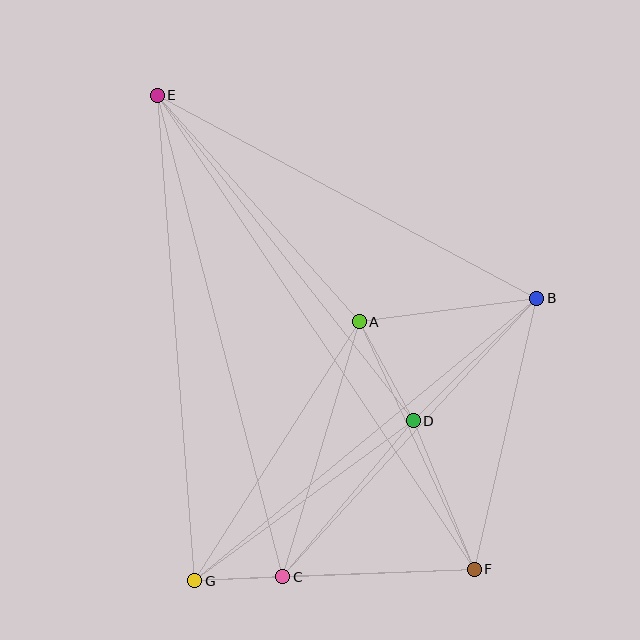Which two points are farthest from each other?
Points E and F are farthest from each other.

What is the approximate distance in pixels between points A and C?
The distance between A and C is approximately 266 pixels.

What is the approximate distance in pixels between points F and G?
The distance between F and G is approximately 280 pixels.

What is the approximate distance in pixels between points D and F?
The distance between D and F is approximately 161 pixels.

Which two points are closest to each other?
Points C and G are closest to each other.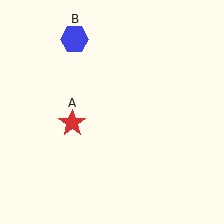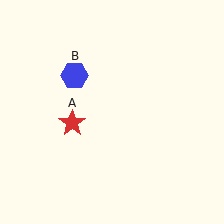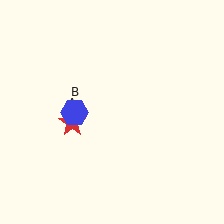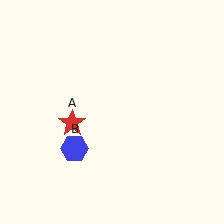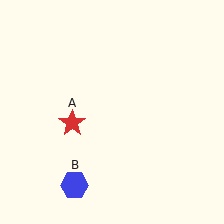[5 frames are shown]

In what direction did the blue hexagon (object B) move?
The blue hexagon (object B) moved down.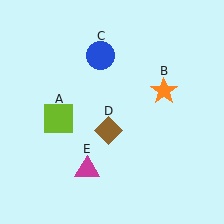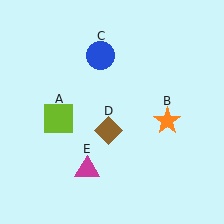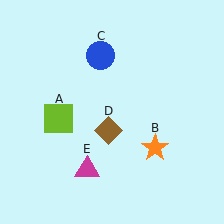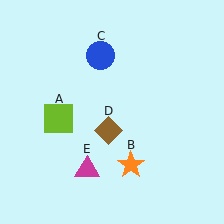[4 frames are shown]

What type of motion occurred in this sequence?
The orange star (object B) rotated clockwise around the center of the scene.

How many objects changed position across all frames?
1 object changed position: orange star (object B).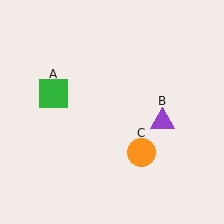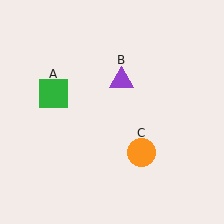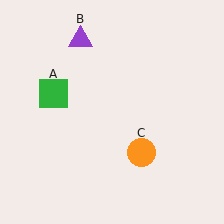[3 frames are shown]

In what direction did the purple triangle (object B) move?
The purple triangle (object B) moved up and to the left.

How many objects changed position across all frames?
1 object changed position: purple triangle (object B).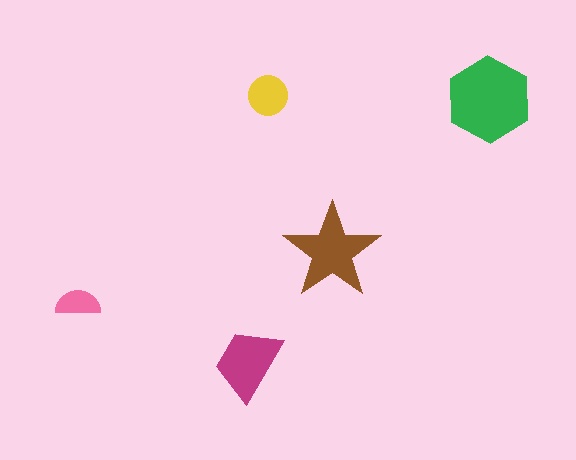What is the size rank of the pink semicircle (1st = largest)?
5th.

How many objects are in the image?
There are 5 objects in the image.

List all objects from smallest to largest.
The pink semicircle, the yellow circle, the magenta trapezoid, the brown star, the green hexagon.